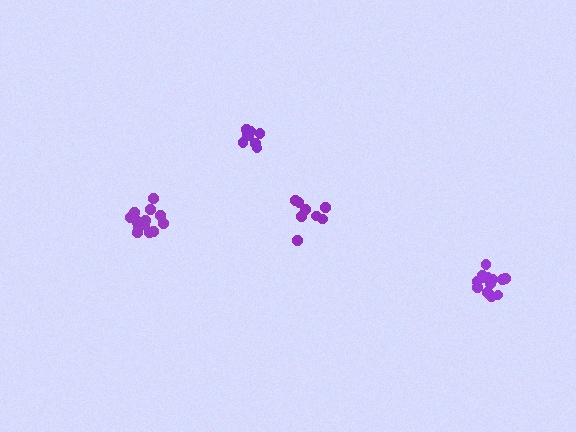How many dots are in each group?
Group 1: 8 dots, Group 2: 8 dots, Group 3: 14 dots, Group 4: 13 dots (43 total).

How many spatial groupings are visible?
There are 4 spatial groupings.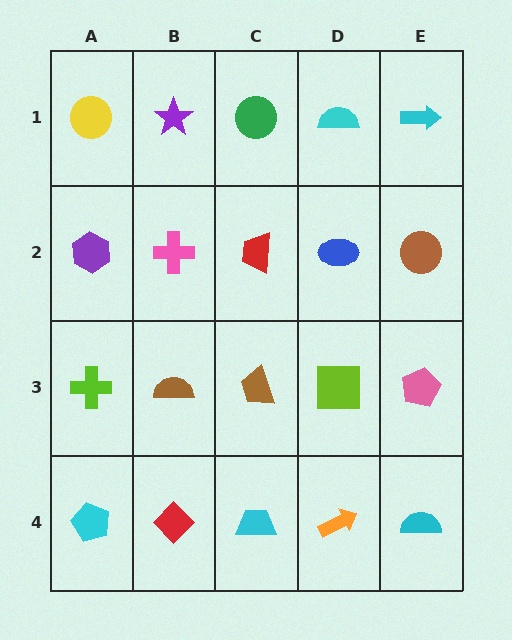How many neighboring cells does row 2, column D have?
4.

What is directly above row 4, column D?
A lime square.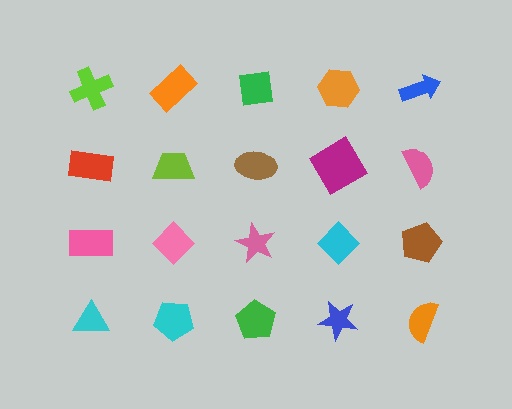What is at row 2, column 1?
A red rectangle.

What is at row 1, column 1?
A lime cross.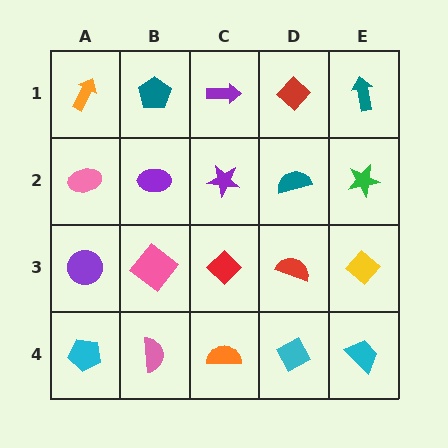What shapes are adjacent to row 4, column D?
A red semicircle (row 3, column D), an orange semicircle (row 4, column C), a cyan trapezoid (row 4, column E).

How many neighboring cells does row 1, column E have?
2.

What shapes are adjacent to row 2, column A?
An orange arrow (row 1, column A), a purple circle (row 3, column A), a purple ellipse (row 2, column B).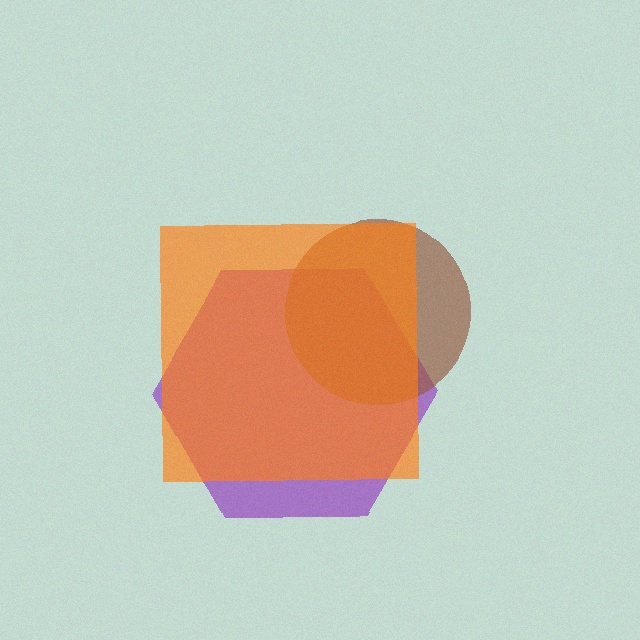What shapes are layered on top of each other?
The layered shapes are: a purple hexagon, a brown circle, an orange square.